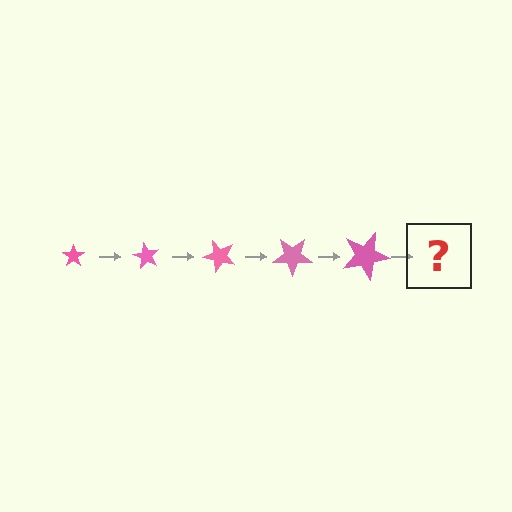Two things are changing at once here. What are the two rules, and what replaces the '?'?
The two rules are that the star grows larger each step and it rotates 60 degrees each step. The '?' should be a star, larger than the previous one and rotated 300 degrees from the start.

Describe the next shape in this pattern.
It should be a star, larger than the previous one and rotated 300 degrees from the start.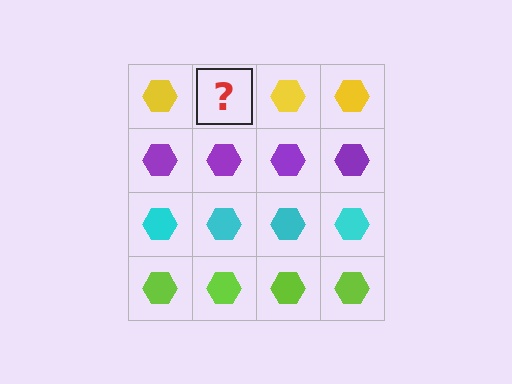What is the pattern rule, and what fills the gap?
The rule is that each row has a consistent color. The gap should be filled with a yellow hexagon.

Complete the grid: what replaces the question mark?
The question mark should be replaced with a yellow hexagon.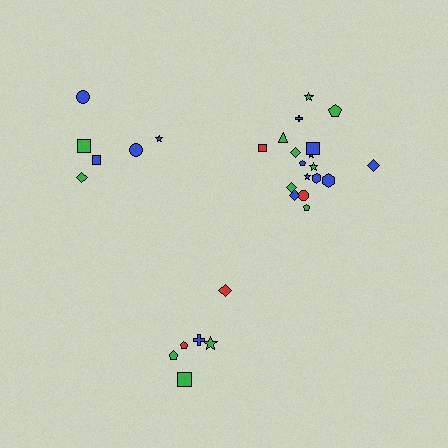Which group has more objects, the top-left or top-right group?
The top-right group.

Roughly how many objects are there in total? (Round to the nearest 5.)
Roughly 30 objects in total.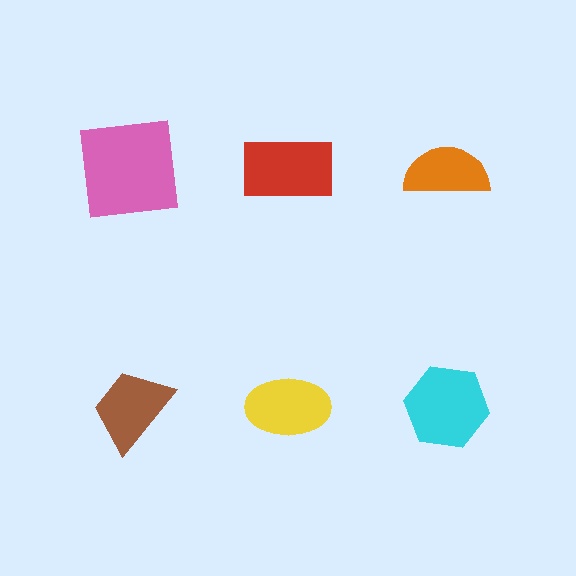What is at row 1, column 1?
A pink square.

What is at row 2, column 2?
A yellow ellipse.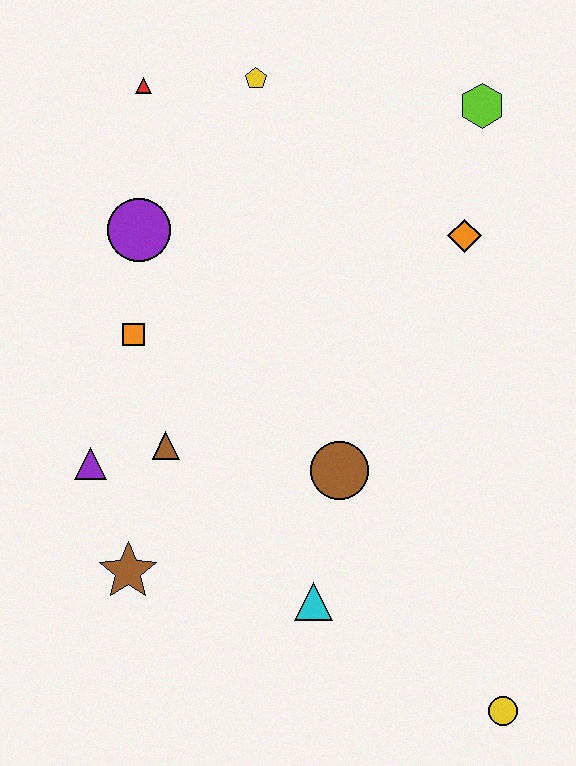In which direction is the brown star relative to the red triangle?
The brown star is below the red triangle.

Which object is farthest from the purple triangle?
The lime hexagon is farthest from the purple triangle.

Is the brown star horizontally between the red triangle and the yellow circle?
No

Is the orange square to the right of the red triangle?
No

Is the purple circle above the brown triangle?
Yes